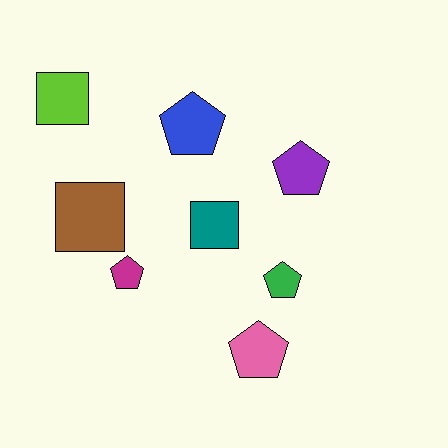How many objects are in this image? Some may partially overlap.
There are 8 objects.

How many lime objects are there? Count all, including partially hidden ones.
There is 1 lime object.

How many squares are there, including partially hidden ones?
There are 3 squares.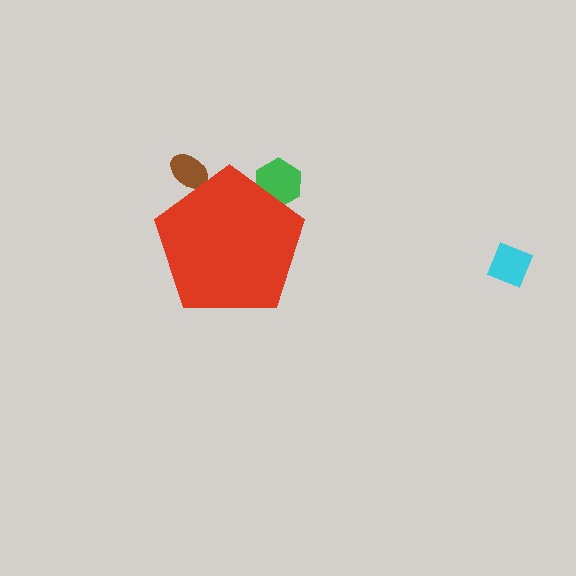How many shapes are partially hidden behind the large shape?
2 shapes are partially hidden.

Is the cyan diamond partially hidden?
No, the cyan diamond is fully visible.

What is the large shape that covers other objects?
A red pentagon.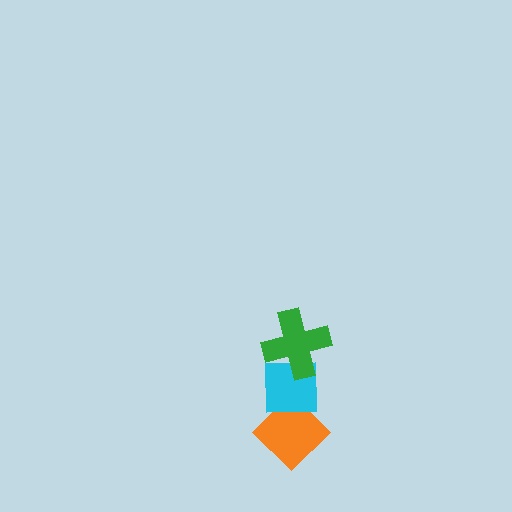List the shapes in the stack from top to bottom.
From top to bottom: the green cross, the cyan square, the orange diamond.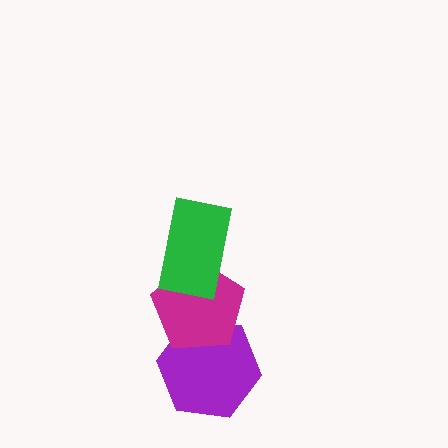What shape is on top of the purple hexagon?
The magenta pentagon is on top of the purple hexagon.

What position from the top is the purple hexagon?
The purple hexagon is 3rd from the top.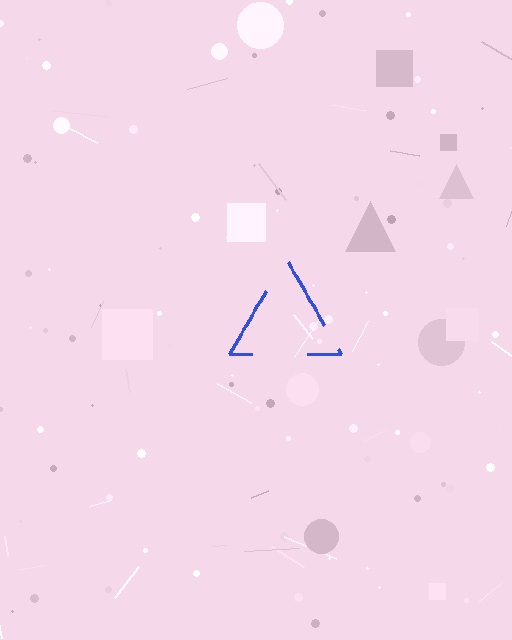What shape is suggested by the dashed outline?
The dashed outline suggests a triangle.